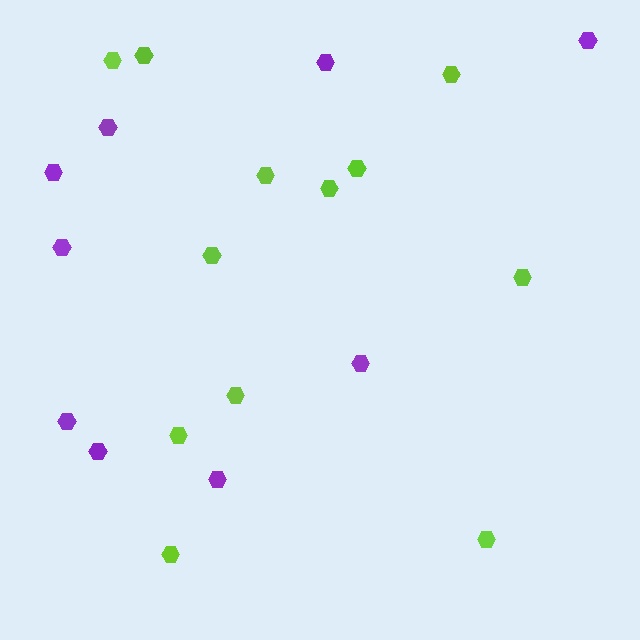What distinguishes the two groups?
There are 2 groups: one group of purple hexagons (9) and one group of lime hexagons (12).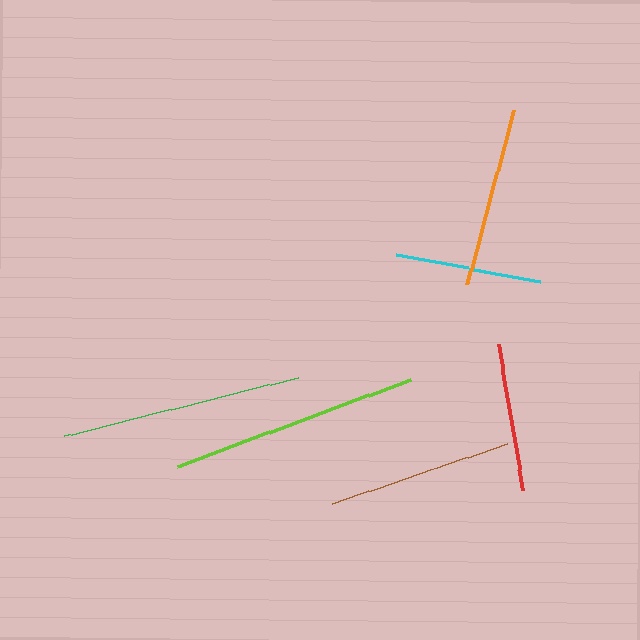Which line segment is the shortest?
The cyan line is the shortest at approximately 147 pixels.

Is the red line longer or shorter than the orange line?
The orange line is longer than the red line.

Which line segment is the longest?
The lime line is the longest at approximately 249 pixels.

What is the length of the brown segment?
The brown segment is approximately 185 pixels long.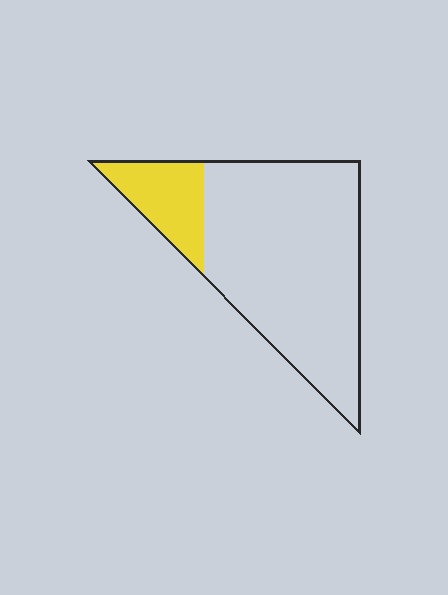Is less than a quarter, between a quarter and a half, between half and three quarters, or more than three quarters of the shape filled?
Less than a quarter.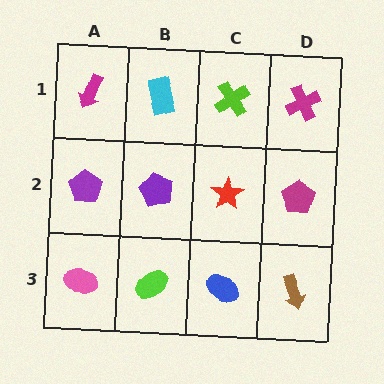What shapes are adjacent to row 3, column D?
A magenta pentagon (row 2, column D), a blue ellipse (row 3, column C).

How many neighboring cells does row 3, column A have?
2.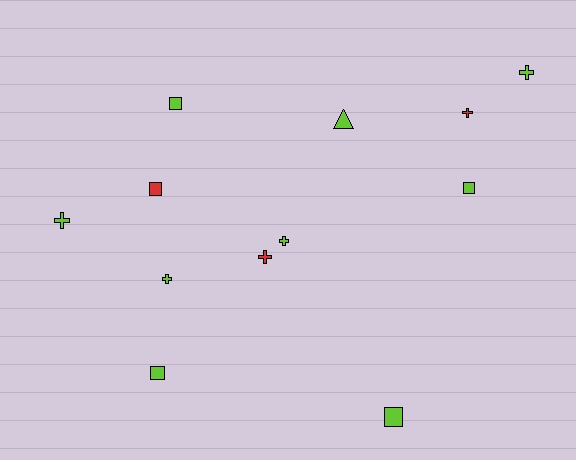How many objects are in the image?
There are 12 objects.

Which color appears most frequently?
Lime, with 9 objects.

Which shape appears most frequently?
Cross, with 6 objects.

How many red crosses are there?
There are 2 red crosses.